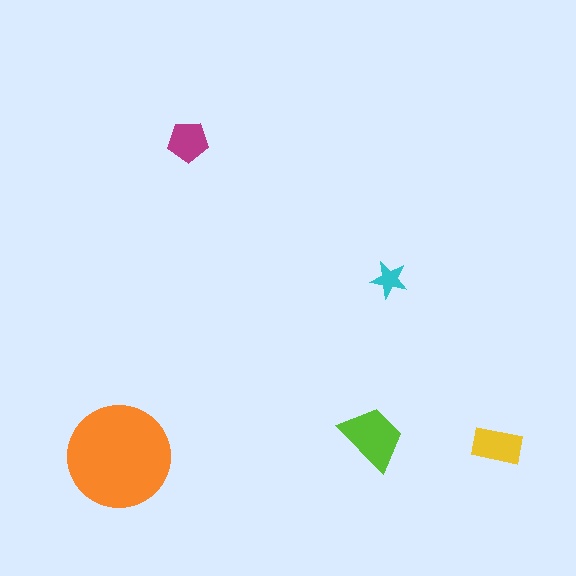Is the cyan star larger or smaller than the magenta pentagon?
Smaller.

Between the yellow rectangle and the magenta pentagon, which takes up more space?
The yellow rectangle.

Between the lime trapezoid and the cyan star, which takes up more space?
The lime trapezoid.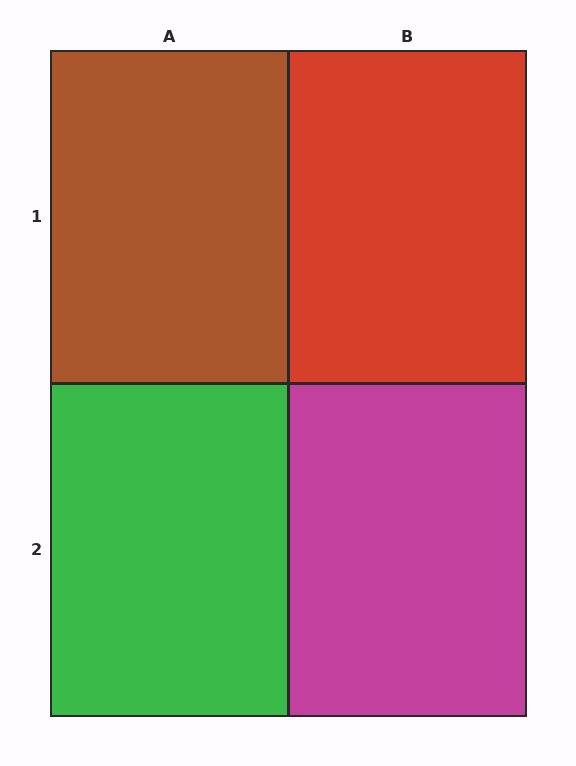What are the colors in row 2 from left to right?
Green, magenta.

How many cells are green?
1 cell is green.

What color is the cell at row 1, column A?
Brown.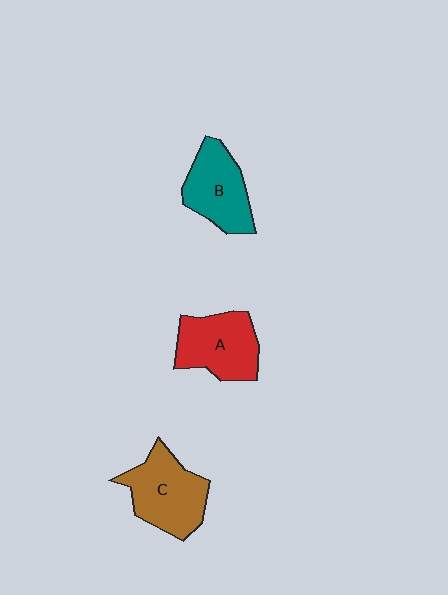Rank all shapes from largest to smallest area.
From largest to smallest: C (brown), A (red), B (teal).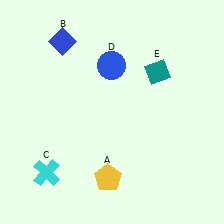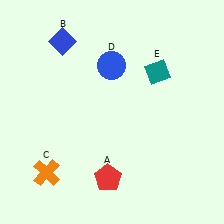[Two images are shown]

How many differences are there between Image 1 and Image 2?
There are 2 differences between the two images.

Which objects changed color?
A changed from yellow to red. C changed from cyan to orange.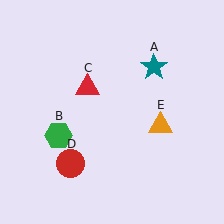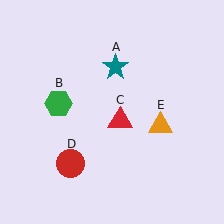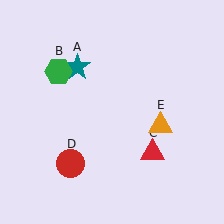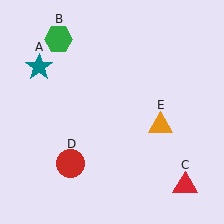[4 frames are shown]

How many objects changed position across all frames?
3 objects changed position: teal star (object A), green hexagon (object B), red triangle (object C).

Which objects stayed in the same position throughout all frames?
Red circle (object D) and orange triangle (object E) remained stationary.